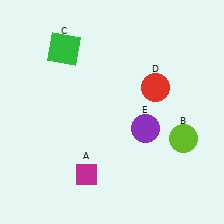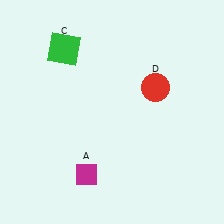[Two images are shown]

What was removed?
The purple circle (E), the lime circle (B) were removed in Image 2.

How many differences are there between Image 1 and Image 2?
There are 2 differences between the two images.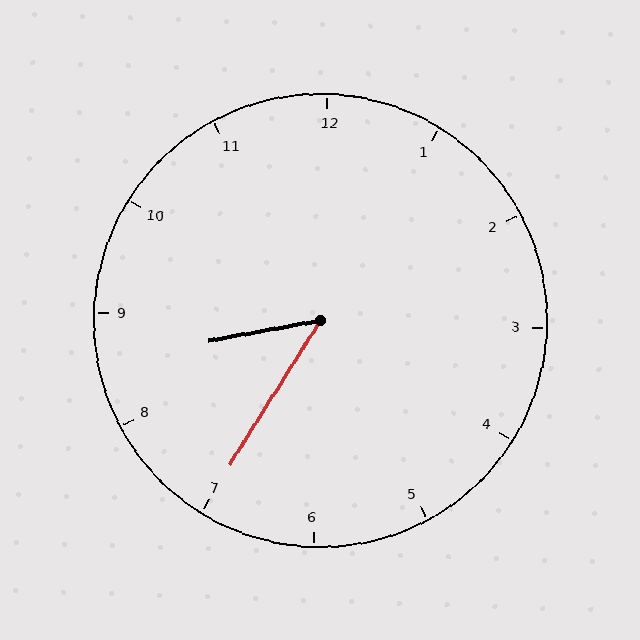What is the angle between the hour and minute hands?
Approximately 48 degrees.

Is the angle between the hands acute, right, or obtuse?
It is acute.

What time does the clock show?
8:35.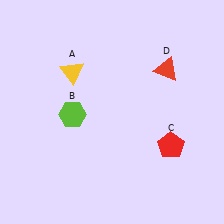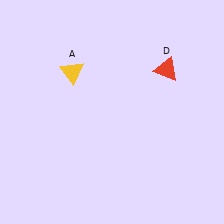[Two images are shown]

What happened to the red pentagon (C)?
The red pentagon (C) was removed in Image 2. It was in the bottom-right area of Image 1.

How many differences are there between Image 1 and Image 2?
There are 2 differences between the two images.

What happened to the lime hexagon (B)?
The lime hexagon (B) was removed in Image 2. It was in the bottom-left area of Image 1.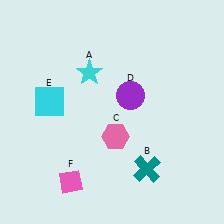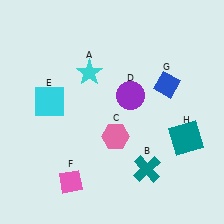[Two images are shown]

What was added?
A blue diamond (G), a teal square (H) were added in Image 2.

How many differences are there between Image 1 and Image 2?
There are 2 differences between the two images.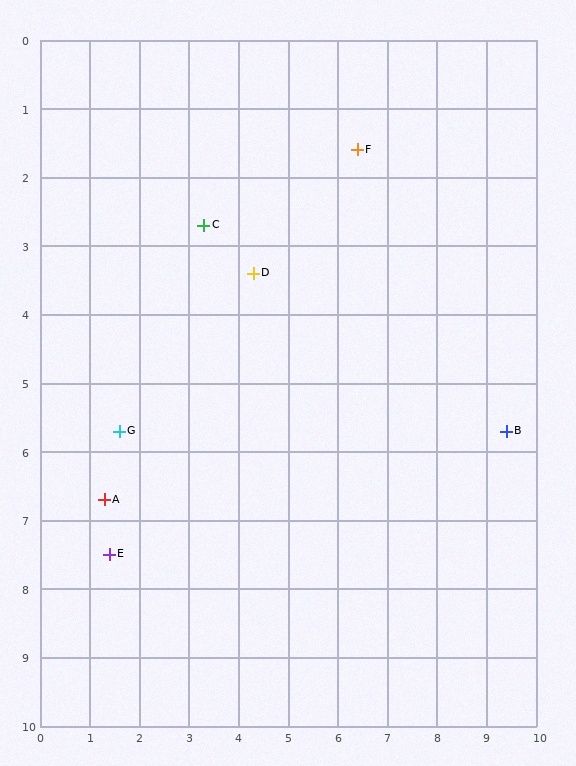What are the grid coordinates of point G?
Point G is at approximately (1.6, 5.7).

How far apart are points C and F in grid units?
Points C and F are about 3.3 grid units apart.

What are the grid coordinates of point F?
Point F is at approximately (6.4, 1.6).